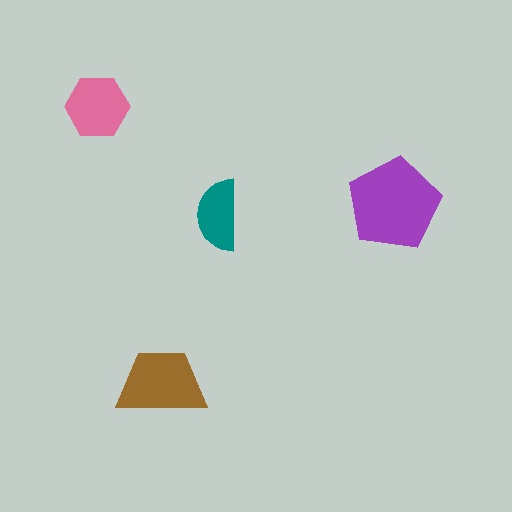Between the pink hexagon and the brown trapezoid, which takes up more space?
The brown trapezoid.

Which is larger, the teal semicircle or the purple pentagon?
The purple pentagon.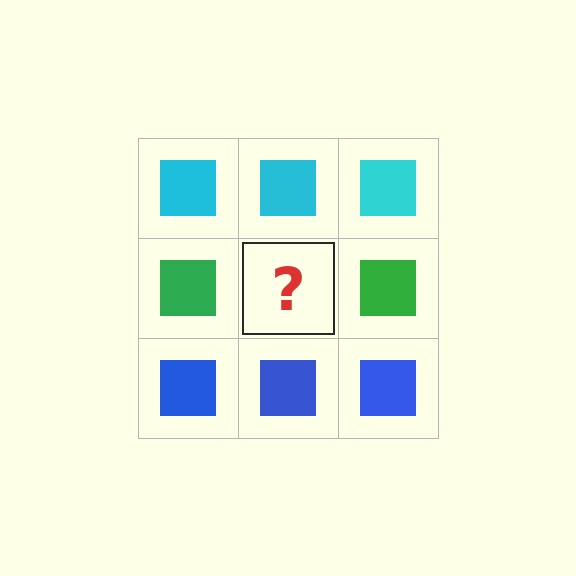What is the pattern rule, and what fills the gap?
The rule is that each row has a consistent color. The gap should be filled with a green square.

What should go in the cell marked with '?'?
The missing cell should contain a green square.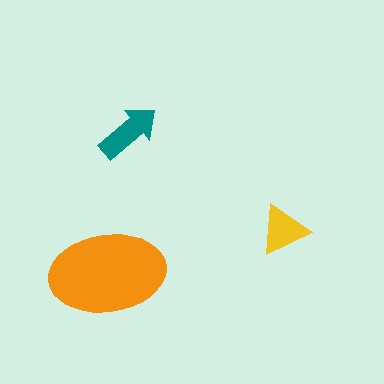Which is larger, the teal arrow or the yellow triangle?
The teal arrow.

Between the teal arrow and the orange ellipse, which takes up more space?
The orange ellipse.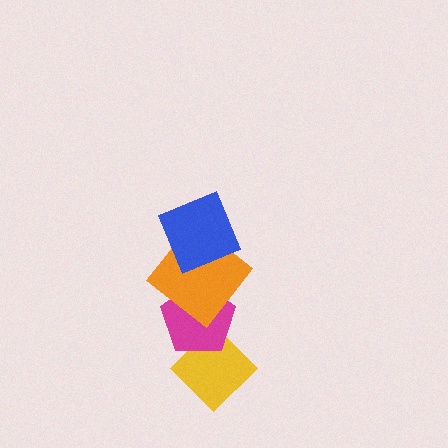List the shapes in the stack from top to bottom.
From top to bottom: the blue square, the orange diamond, the magenta pentagon, the yellow diamond.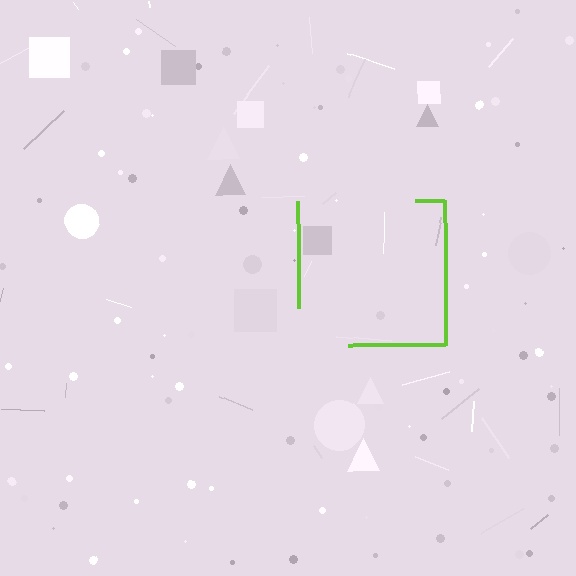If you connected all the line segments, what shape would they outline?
They would outline a square.